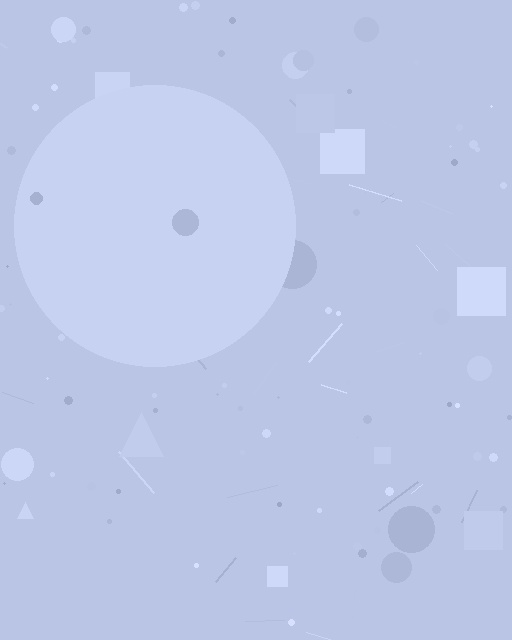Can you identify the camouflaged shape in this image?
The camouflaged shape is a circle.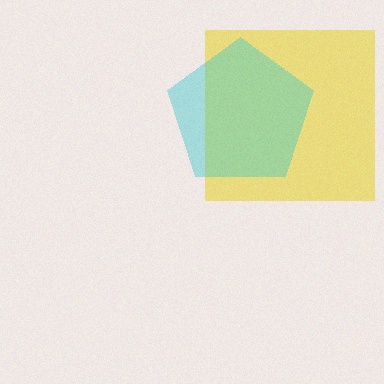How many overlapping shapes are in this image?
There are 2 overlapping shapes in the image.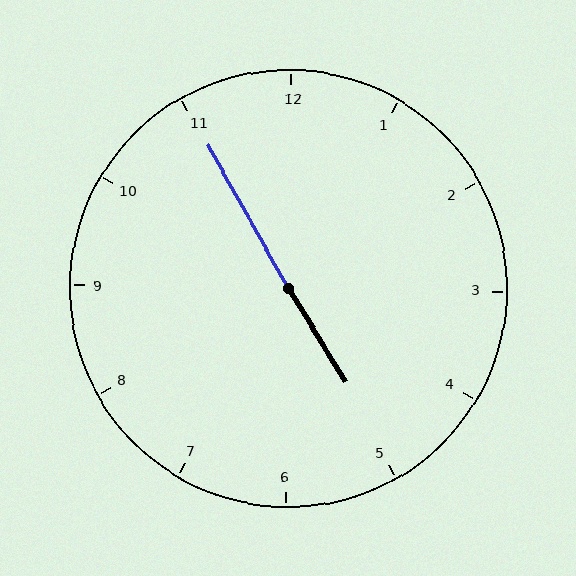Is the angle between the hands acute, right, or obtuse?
It is obtuse.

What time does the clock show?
4:55.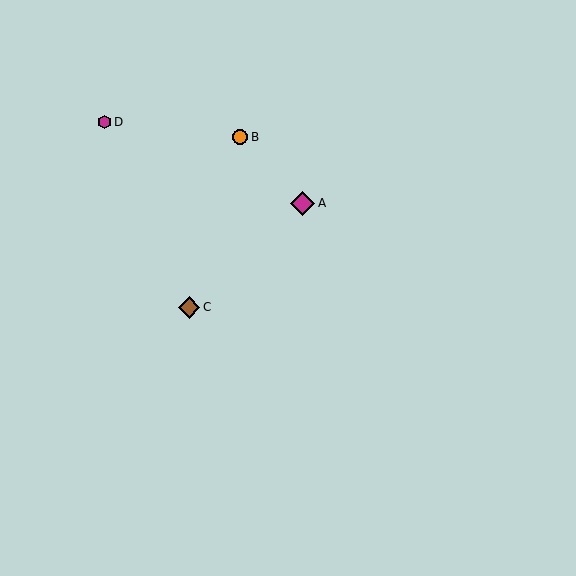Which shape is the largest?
The magenta diamond (labeled A) is the largest.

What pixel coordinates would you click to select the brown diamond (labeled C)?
Click at (189, 307) to select the brown diamond C.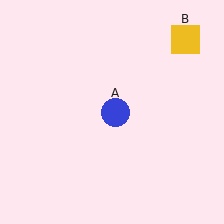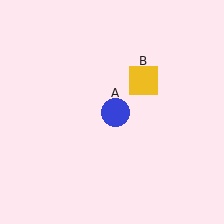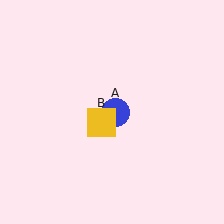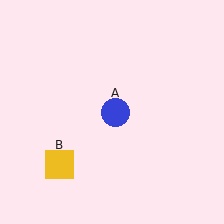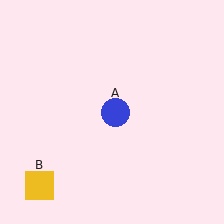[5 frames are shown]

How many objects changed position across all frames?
1 object changed position: yellow square (object B).